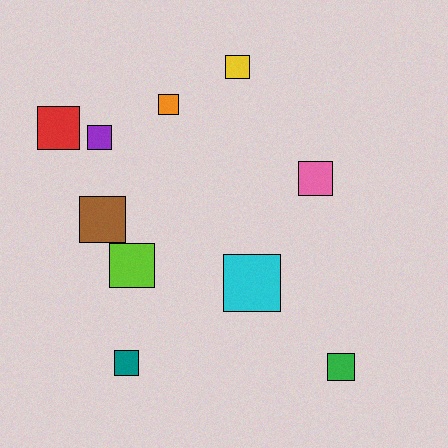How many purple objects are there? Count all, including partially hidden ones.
There is 1 purple object.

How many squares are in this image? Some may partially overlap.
There are 10 squares.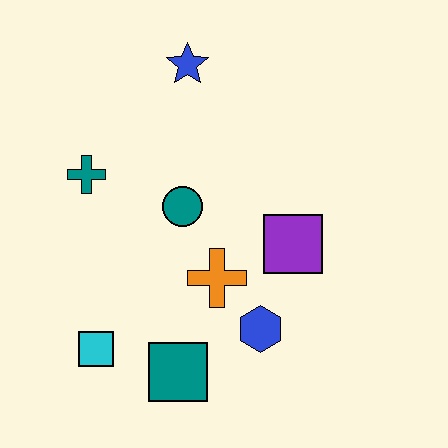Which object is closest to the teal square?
The cyan square is closest to the teal square.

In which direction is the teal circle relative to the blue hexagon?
The teal circle is above the blue hexagon.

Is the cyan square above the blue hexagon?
No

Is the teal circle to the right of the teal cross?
Yes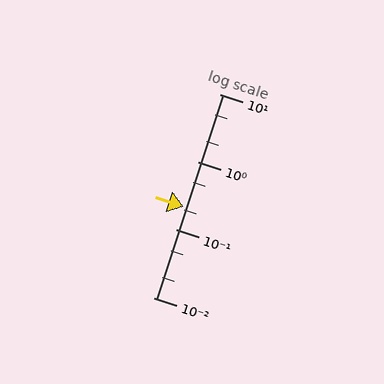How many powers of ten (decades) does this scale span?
The scale spans 3 decades, from 0.01 to 10.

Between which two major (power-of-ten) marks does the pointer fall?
The pointer is between 0.1 and 1.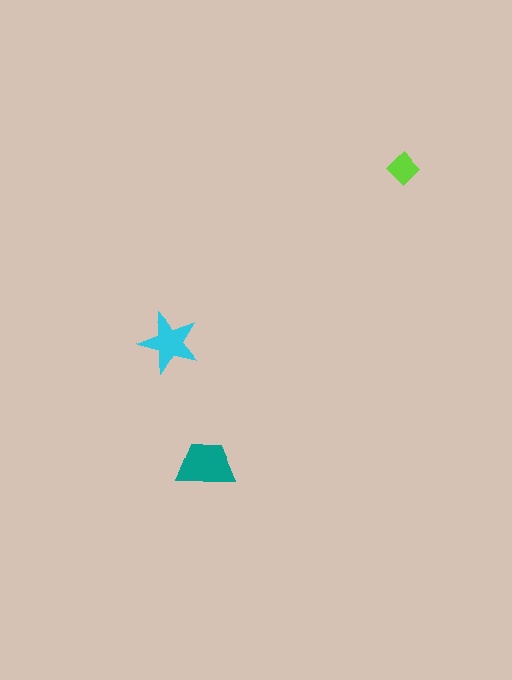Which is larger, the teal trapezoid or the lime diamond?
The teal trapezoid.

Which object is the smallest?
The lime diamond.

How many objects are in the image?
There are 3 objects in the image.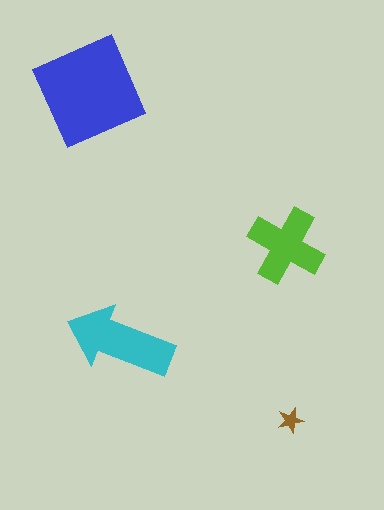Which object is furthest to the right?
The brown star is rightmost.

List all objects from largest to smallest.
The blue square, the cyan arrow, the lime cross, the brown star.